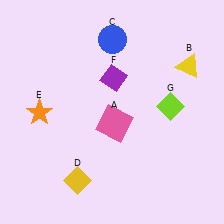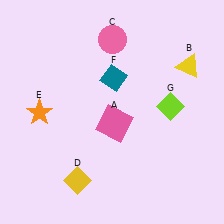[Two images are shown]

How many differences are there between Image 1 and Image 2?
There are 2 differences between the two images.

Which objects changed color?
C changed from blue to pink. F changed from purple to teal.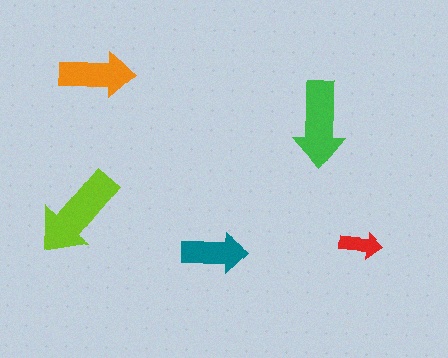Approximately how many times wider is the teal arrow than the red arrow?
About 1.5 times wider.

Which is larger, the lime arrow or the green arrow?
The lime one.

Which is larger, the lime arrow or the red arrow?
The lime one.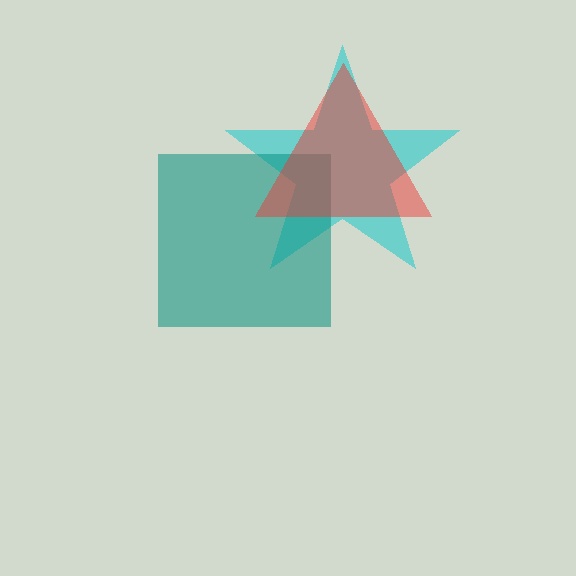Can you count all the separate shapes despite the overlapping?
Yes, there are 3 separate shapes.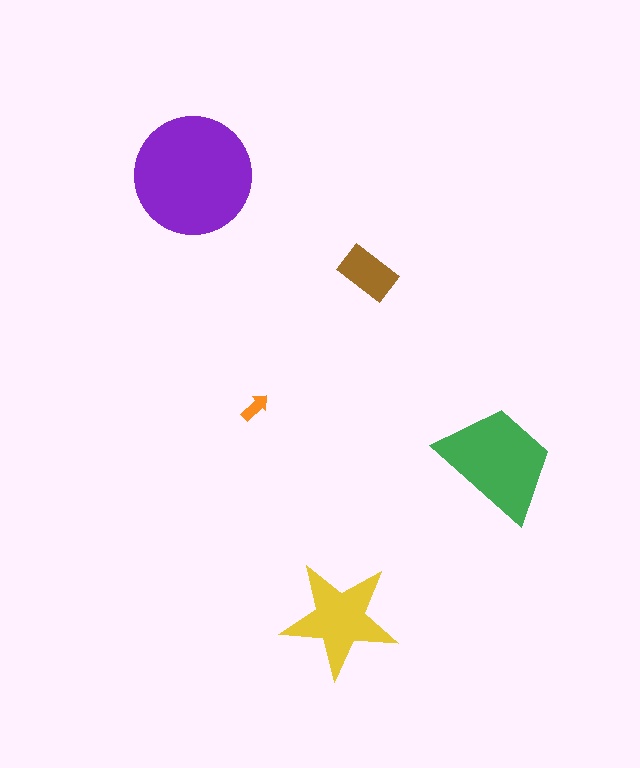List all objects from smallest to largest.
The orange arrow, the brown rectangle, the yellow star, the green trapezoid, the purple circle.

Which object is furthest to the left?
The purple circle is leftmost.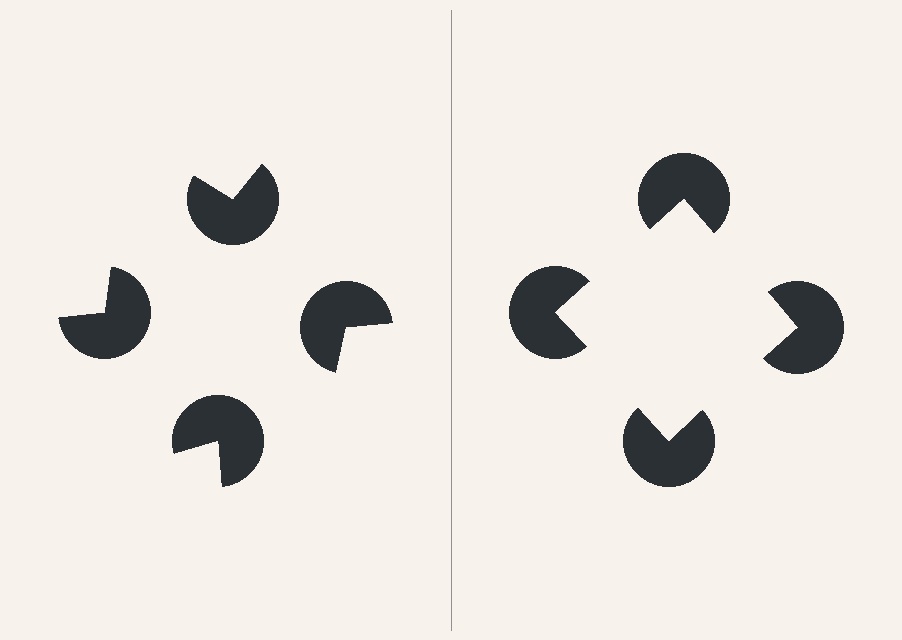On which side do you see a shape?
An illusory square appears on the right side. On the left side the wedge cuts are rotated, so no coherent shape forms.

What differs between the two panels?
The pac-man discs are positioned identically on both sides; only the wedge orientations differ. On the right they align to a square; on the left they are misaligned.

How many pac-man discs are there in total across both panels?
8 — 4 on each side.